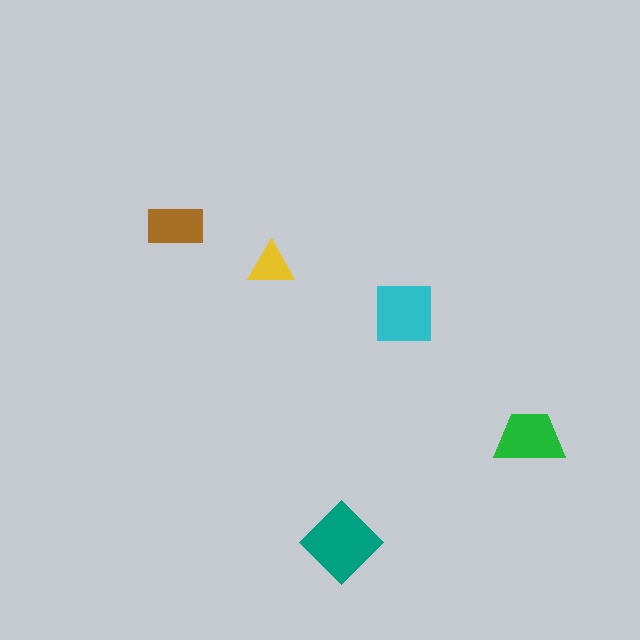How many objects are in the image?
There are 5 objects in the image.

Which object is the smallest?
The yellow triangle.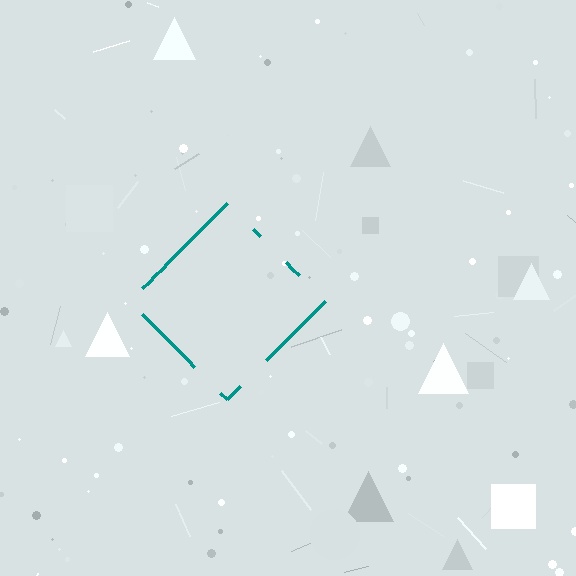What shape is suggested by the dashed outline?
The dashed outline suggests a diamond.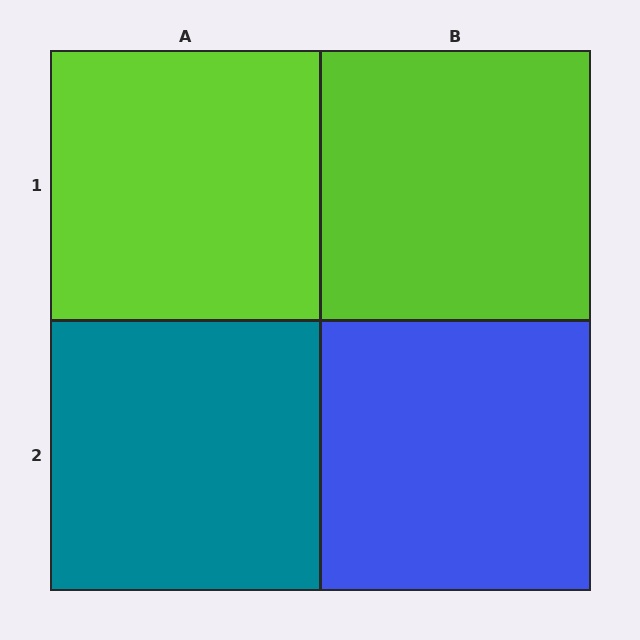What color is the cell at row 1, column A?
Lime.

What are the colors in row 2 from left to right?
Teal, blue.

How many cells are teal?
1 cell is teal.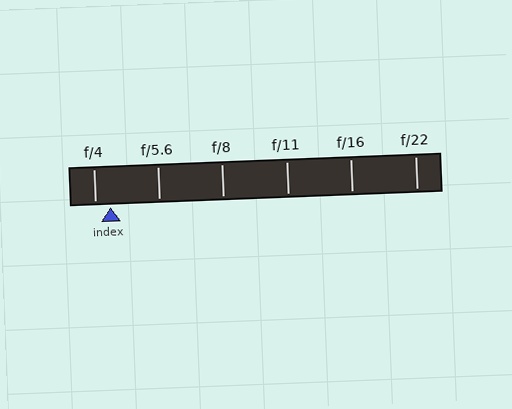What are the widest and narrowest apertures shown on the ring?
The widest aperture shown is f/4 and the narrowest is f/22.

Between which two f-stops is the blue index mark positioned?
The index mark is between f/4 and f/5.6.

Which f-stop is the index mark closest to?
The index mark is closest to f/4.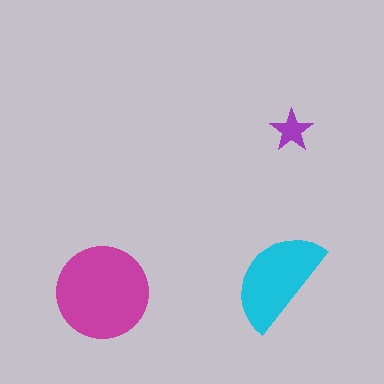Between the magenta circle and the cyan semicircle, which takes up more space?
The magenta circle.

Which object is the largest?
The magenta circle.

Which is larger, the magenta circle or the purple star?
The magenta circle.